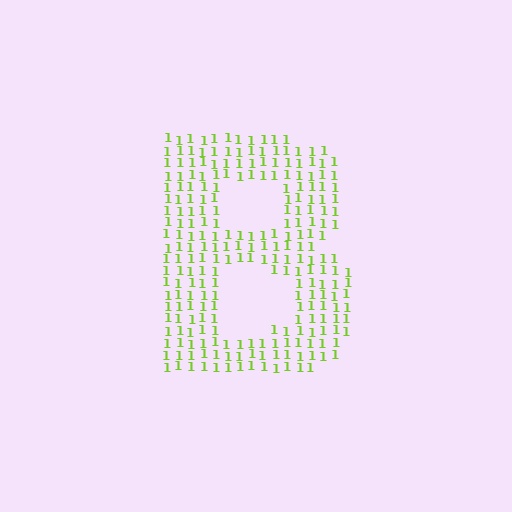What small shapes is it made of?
It is made of small digit 1's.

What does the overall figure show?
The overall figure shows the letter B.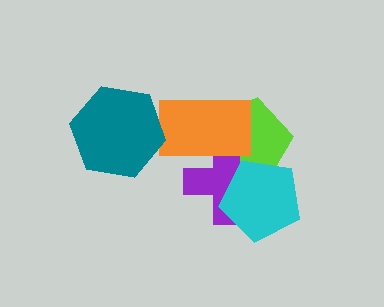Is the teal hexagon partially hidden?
No, no other shape covers it.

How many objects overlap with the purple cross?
3 objects overlap with the purple cross.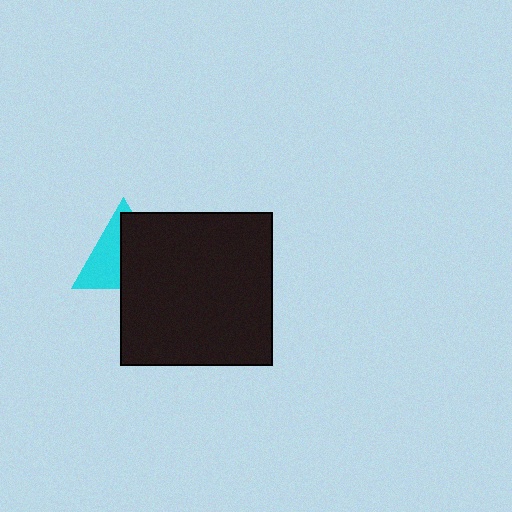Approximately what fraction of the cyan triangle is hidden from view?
Roughly 55% of the cyan triangle is hidden behind the black square.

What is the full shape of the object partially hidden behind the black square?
The partially hidden object is a cyan triangle.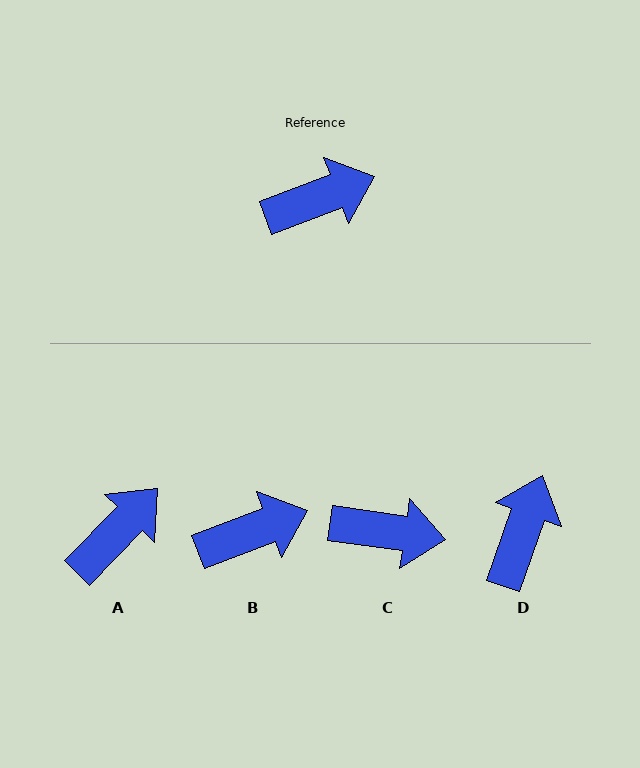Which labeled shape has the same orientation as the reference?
B.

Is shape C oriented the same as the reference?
No, it is off by about 29 degrees.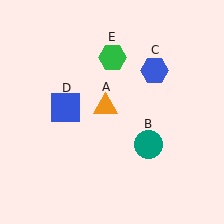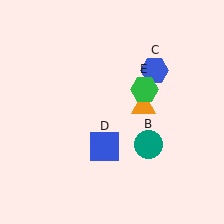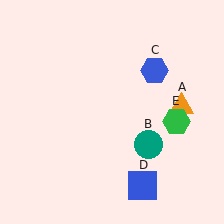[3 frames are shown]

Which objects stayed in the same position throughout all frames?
Teal circle (object B) and blue hexagon (object C) remained stationary.